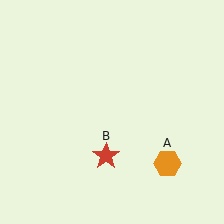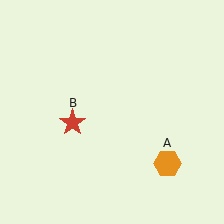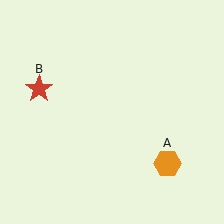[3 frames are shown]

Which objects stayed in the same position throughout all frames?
Orange hexagon (object A) remained stationary.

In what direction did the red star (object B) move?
The red star (object B) moved up and to the left.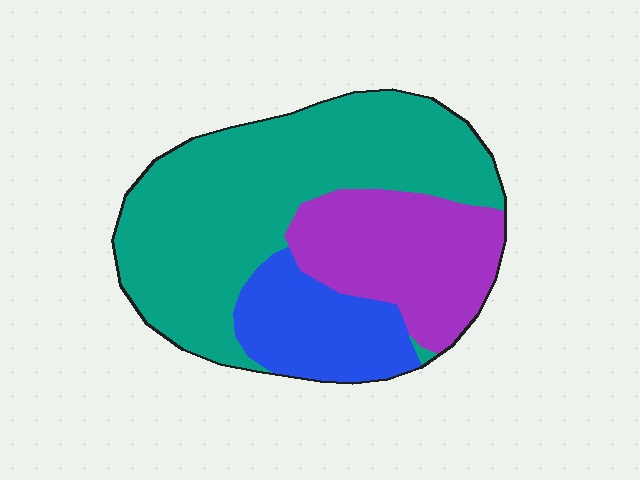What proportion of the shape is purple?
Purple takes up between a sixth and a third of the shape.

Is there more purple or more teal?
Teal.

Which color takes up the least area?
Blue, at roughly 20%.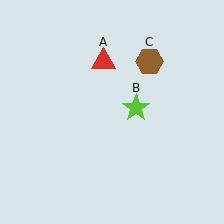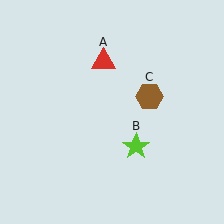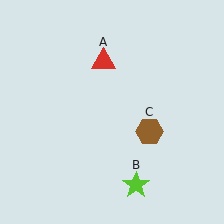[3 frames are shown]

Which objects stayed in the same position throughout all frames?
Red triangle (object A) remained stationary.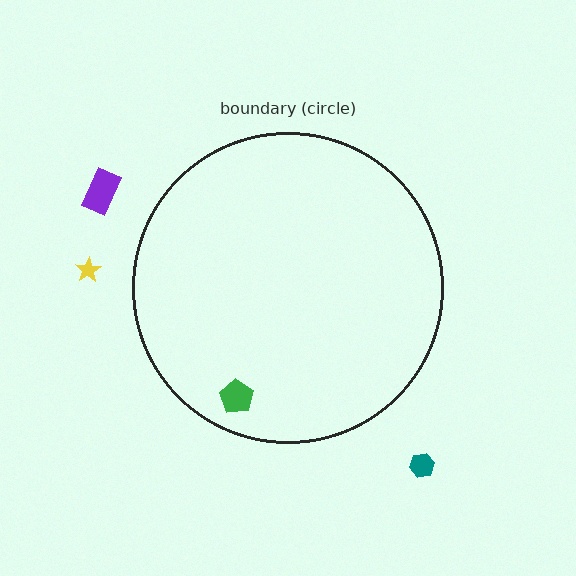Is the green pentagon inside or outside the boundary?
Inside.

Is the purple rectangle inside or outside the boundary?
Outside.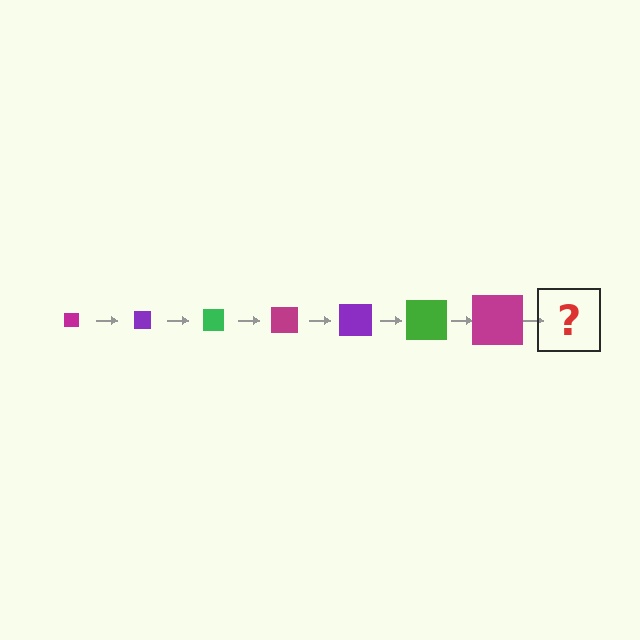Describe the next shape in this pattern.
It should be a purple square, larger than the previous one.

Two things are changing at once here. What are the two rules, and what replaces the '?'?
The two rules are that the square grows larger each step and the color cycles through magenta, purple, and green. The '?' should be a purple square, larger than the previous one.